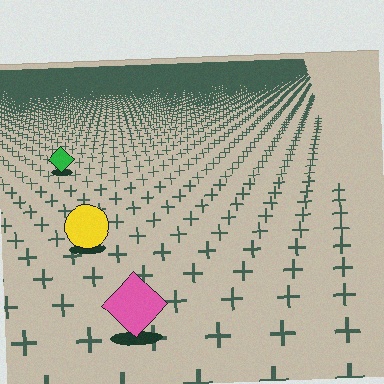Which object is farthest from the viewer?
The green diamond is farthest from the viewer. It appears smaller and the ground texture around it is denser.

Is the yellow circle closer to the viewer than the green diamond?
Yes. The yellow circle is closer — you can tell from the texture gradient: the ground texture is coarser near it.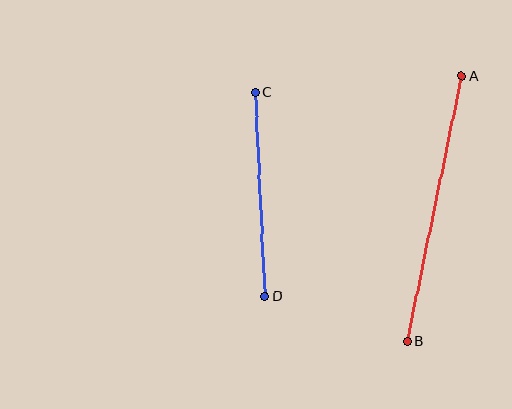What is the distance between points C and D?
The distance is approximately 204 pixels.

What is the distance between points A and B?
The distance is approximately 271 pixels.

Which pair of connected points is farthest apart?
Points A and B are farthest apart.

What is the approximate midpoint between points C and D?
The midpoint is at approximately (260, 194) pixels.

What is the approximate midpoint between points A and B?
The midpoint is at approximately (434, 208) pixels.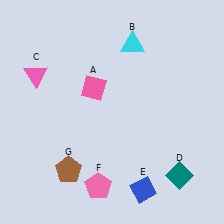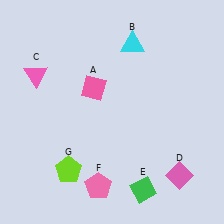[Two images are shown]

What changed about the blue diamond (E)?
In Image 1, E is blue. In Image 2, it changed to green.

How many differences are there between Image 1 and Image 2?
There are 3 differences between the two images.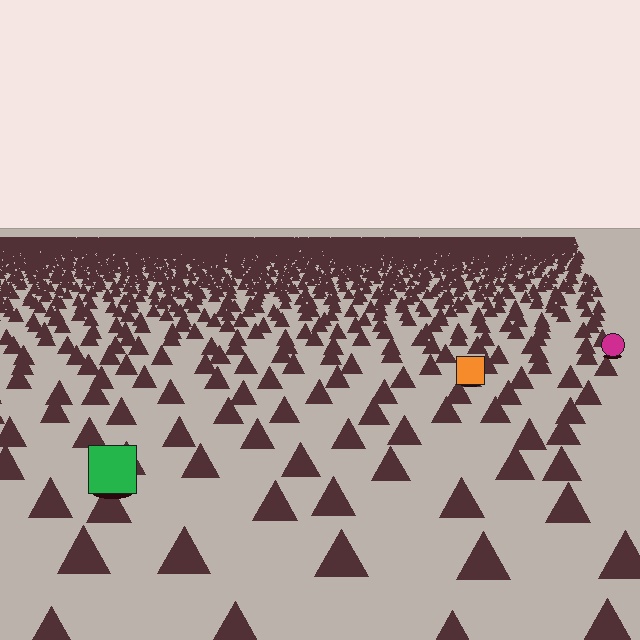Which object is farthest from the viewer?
The magenta circle is farthest from the viewer. It appears smaller and the ground texture around it is denser.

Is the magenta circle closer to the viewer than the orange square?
No. The orange square is closer — you can tell from the texture gradient: the ground texture is coarser near it.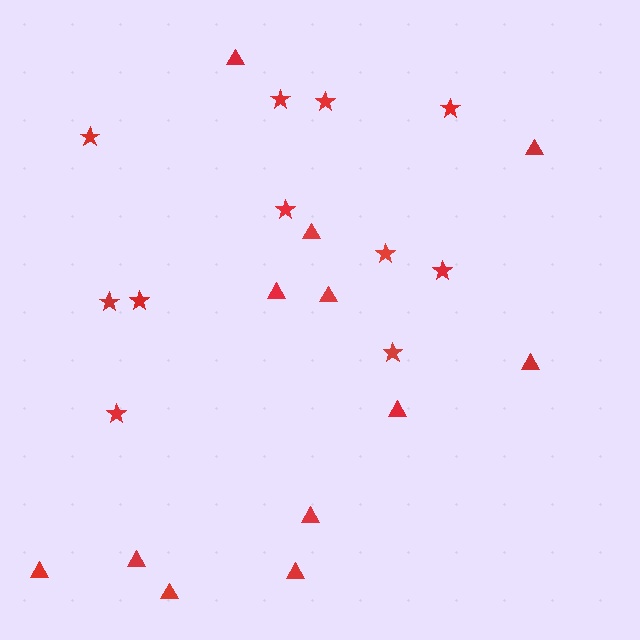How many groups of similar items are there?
There are 2 groups: one group of triangles (12) and one group of stars (11).